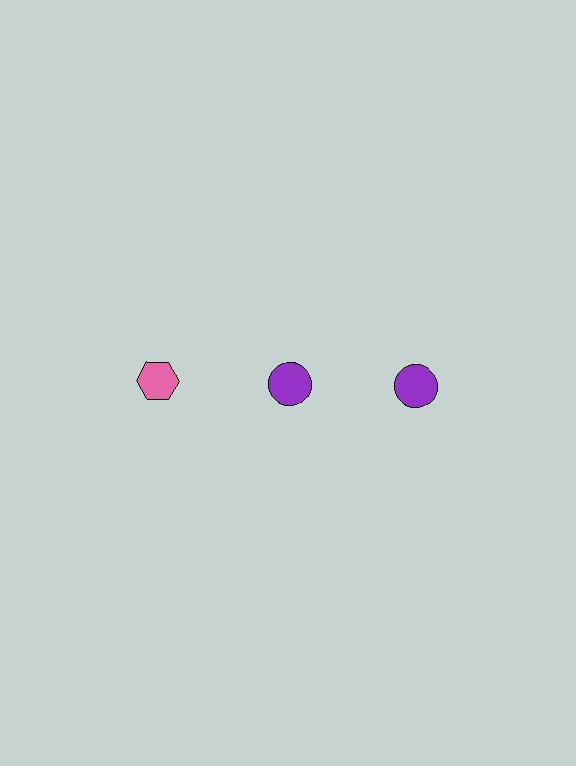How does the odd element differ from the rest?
It differs in both color (pink instead of purple) and shape (hexagon instead of circle).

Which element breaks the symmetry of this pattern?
The pink hexagon in the top row, leftmost column breaks the symmetry. All other shapes are purple circles.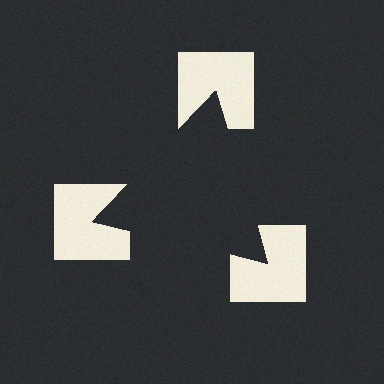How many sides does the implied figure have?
3 sides.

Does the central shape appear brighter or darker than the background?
It typically appears slightly darker than the background, even though no actual brightness change is drawn.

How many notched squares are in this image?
There are 3 — one at each vertex of the illusory triangle.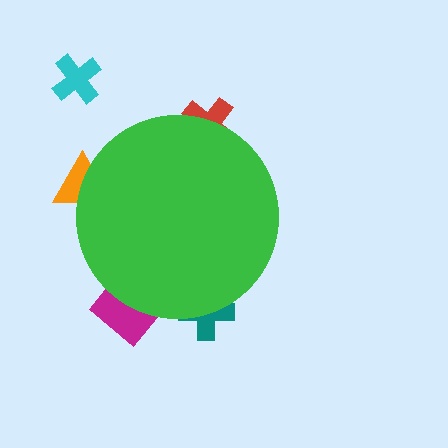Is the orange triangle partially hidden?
Yes, the orange triangle is partially hidden behind the green circle.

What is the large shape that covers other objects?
A green circle.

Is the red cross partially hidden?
Yes, the red cross is partially hidden behind the green circle.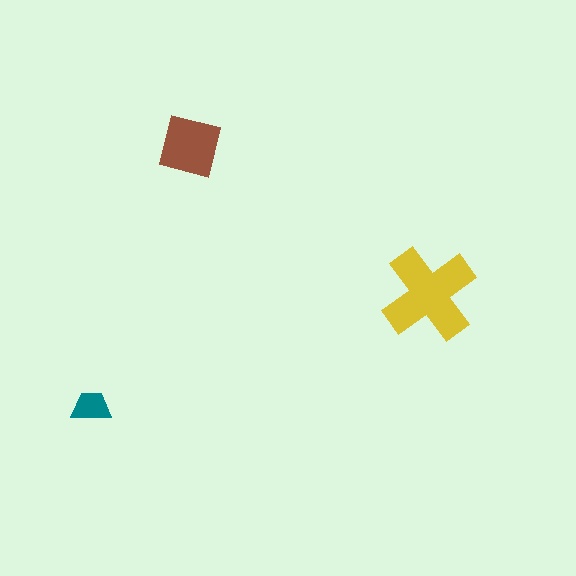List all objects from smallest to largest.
The teal trapezoid, the brown square, the yellow cross.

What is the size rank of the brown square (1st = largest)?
2nd.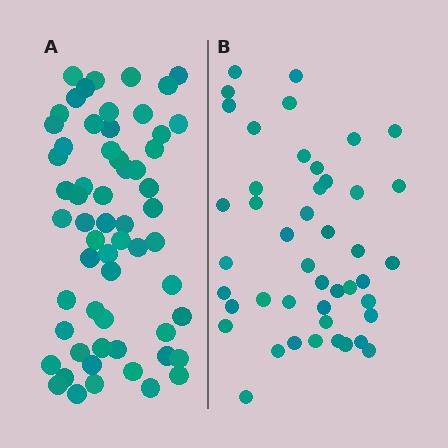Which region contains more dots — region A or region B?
Region A (the left region) has more dots.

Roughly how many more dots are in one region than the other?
Region A has approximately 15 more dots than region B.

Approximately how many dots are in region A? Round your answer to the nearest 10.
About 60 dots.